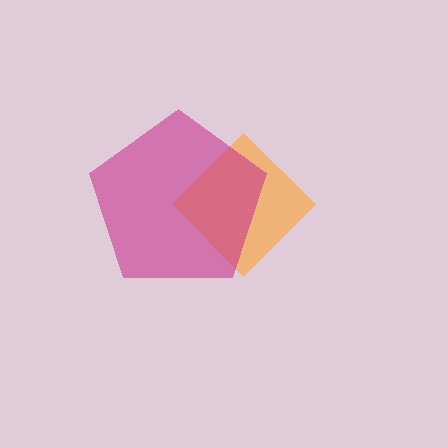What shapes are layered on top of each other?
The layered shapes are: an orange diamond, a magenta pentagon.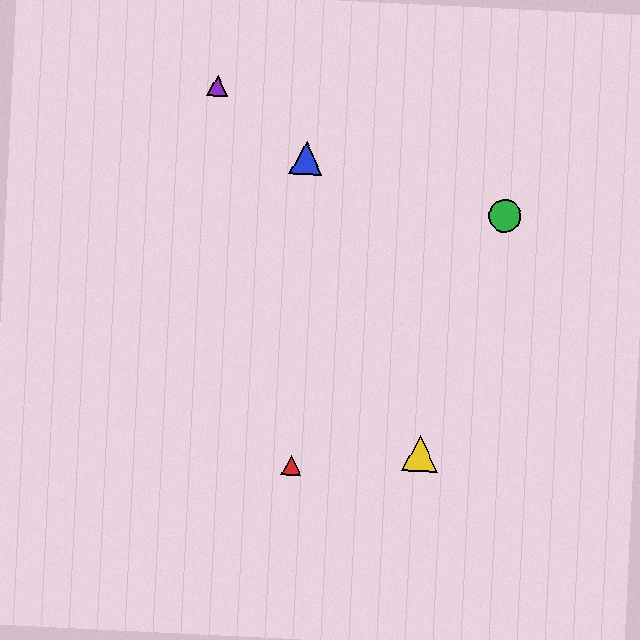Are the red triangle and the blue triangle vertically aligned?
Yes, both are at x≈291.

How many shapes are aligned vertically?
2 shapes (the red triangle, the blue triangle) are aligned vertically.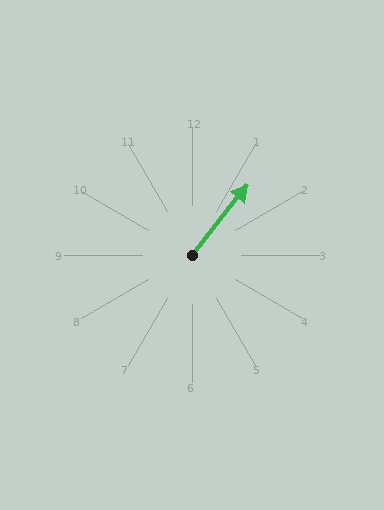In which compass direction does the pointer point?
Northeast.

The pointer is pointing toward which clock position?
Roughly 1 o'clock.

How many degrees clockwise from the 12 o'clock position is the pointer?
Approximately 39 degrees.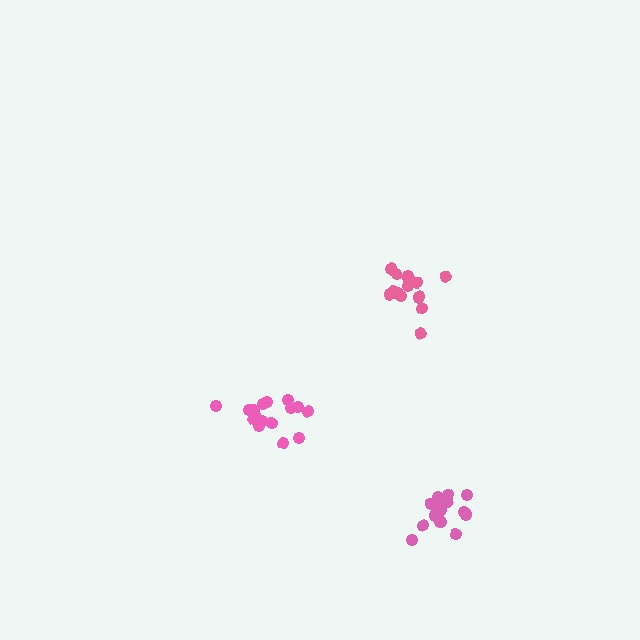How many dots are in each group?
Group 1: 17 dots, Group 2: 17 dots, Group 3: 14 dots (48 total).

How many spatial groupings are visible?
There are 3 spatial groupings.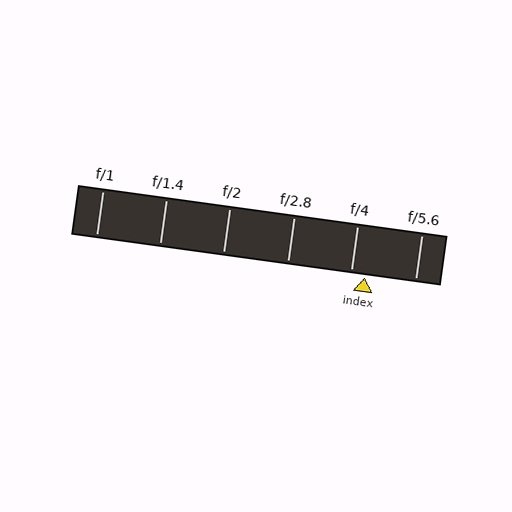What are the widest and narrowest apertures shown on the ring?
The widest aperture shown is f/1 and the narrowest is f/5.6.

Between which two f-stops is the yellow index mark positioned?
The index mark is between f/4 and f/5.6.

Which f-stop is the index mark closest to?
The index mark is closest to f/4.